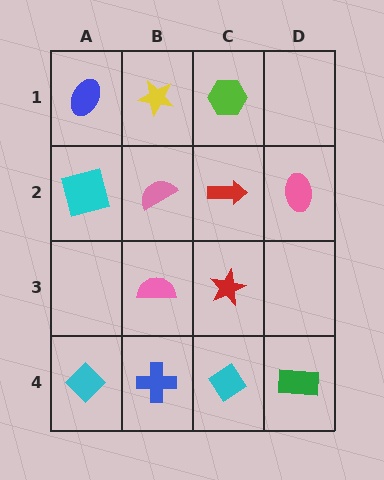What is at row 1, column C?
A lime hexagon.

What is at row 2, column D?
A pink ellipse.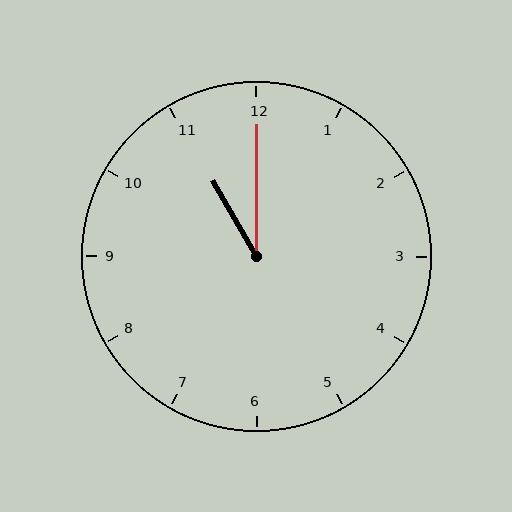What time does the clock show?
11:00.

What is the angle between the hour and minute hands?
Approximately 30 degrees.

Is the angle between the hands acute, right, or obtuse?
It is acute.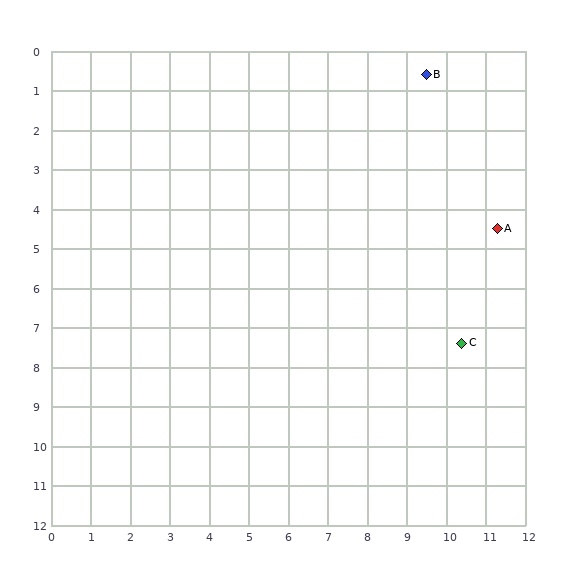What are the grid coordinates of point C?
Point C is at approximately (10.4, 7.4).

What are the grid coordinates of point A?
Point A is at approximately (11.3, 4.5).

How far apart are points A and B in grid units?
Points A and B are about 4.3 grid units apart.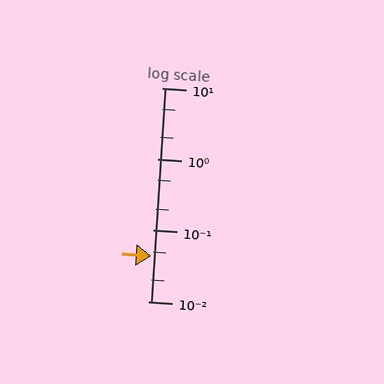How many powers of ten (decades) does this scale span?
The scale spans 3 decades, from 0.01 to 10.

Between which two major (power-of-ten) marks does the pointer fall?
The pointer is between 0.01 and 0.1.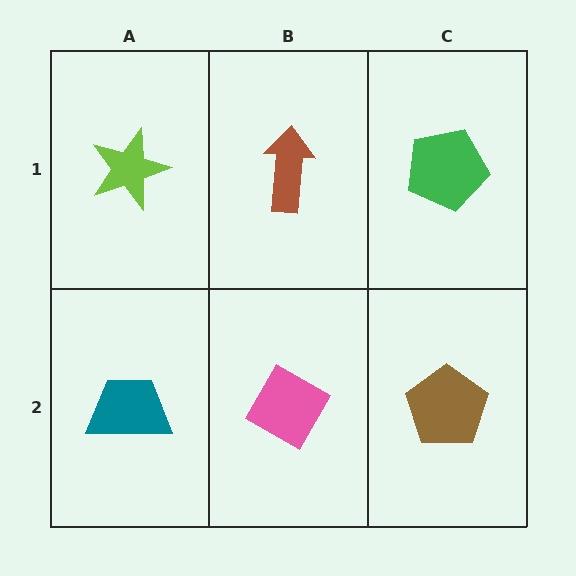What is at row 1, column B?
A brown arrow.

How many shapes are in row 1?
3 shapes.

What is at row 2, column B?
A pink diamond.